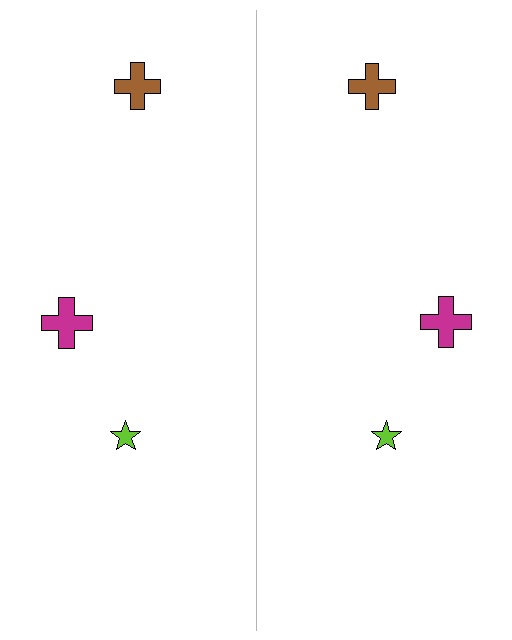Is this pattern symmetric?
Yes, this pattern has bilateral (reflection) symmetry.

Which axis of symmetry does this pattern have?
The pattern has a vertical axis of symmetry running through the center of the image.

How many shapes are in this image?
There are 6 shapes in this image.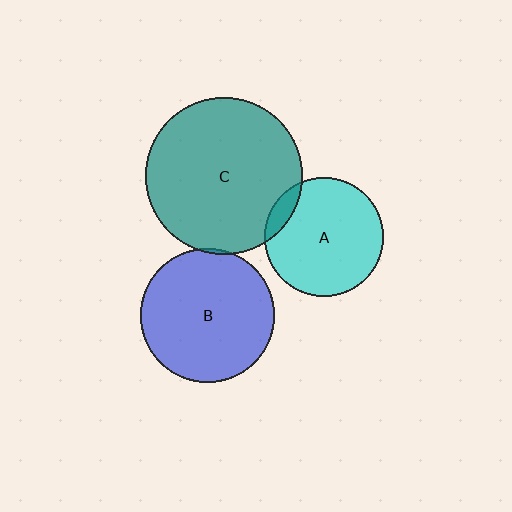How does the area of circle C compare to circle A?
Approximately 1.7 times.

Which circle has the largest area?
Circle C (teal).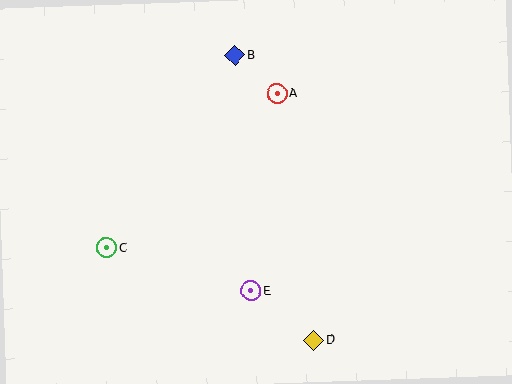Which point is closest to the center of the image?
Point E at (251, 291) is closest to the center.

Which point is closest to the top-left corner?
Point B is closest to the top-left corner.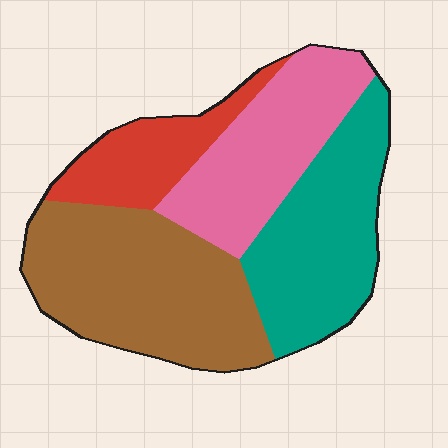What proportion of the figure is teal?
Teal takes up between a quarter and a half of the figure.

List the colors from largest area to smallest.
From largest to smallest: brown, teal, pink, red.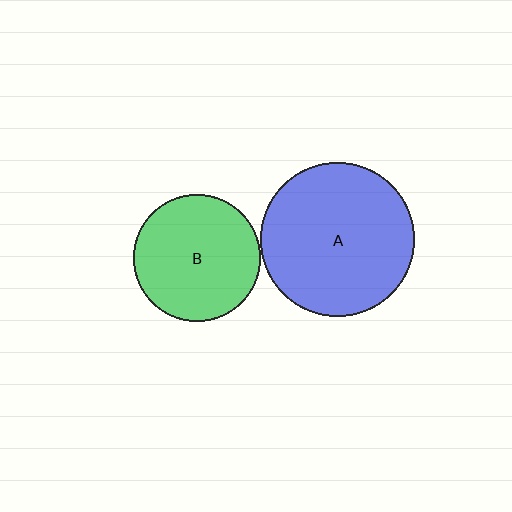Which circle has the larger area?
Circle A (blue).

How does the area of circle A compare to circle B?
Approximately 1.5 times.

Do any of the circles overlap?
No, none of the circles overlap.